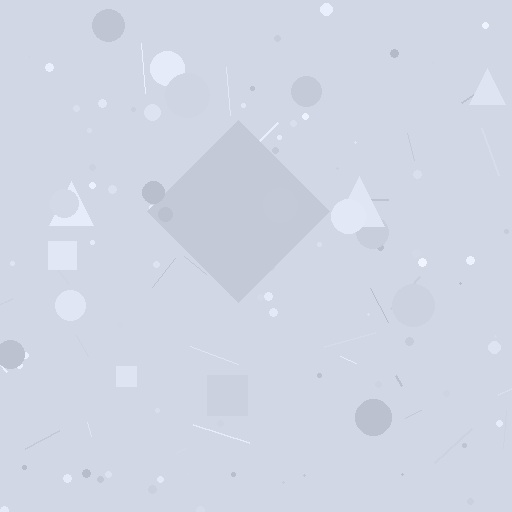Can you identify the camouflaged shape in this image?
The camouflaged shape is a diamond.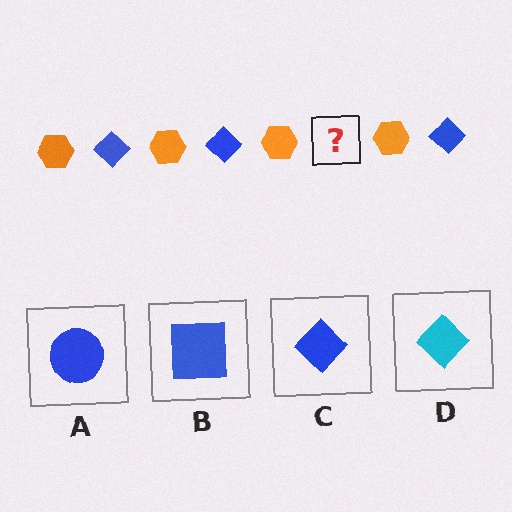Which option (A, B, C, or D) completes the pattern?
C.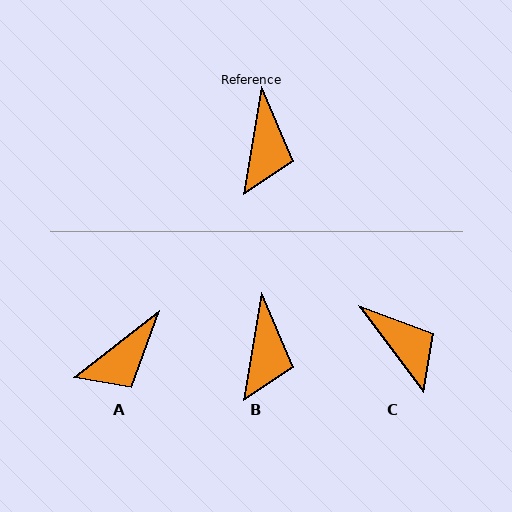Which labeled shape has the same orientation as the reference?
B.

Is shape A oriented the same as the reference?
No, it is off by about 42 degrees.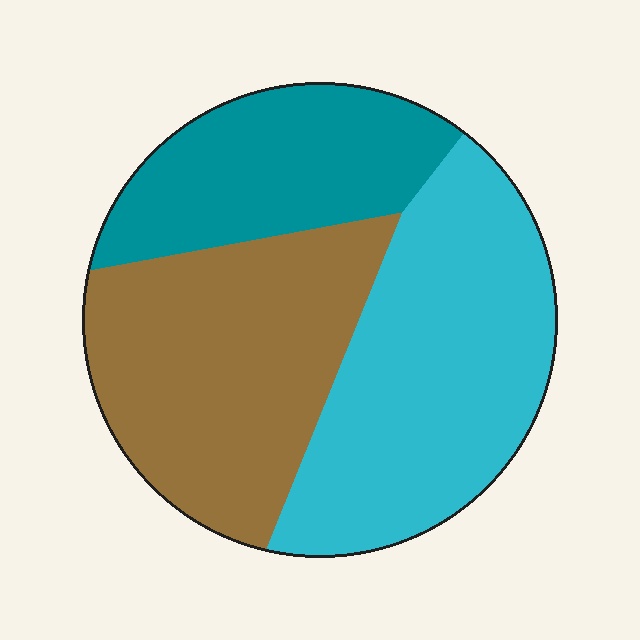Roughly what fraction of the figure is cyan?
Cyan covers 40% of the figure.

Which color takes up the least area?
Teal, at roughly 25%.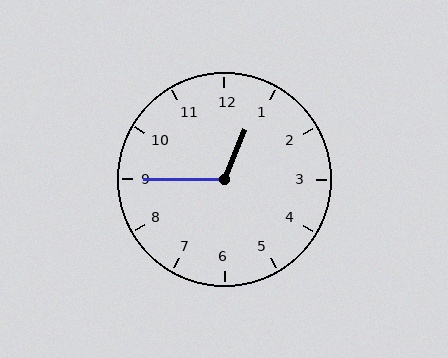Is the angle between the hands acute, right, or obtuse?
It is obtuse.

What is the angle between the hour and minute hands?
Approximately 112 degrees.